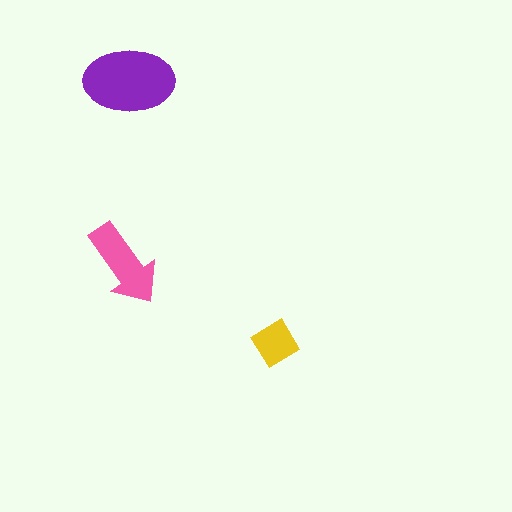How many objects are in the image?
There are 3 objects in the image.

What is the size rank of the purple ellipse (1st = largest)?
1st.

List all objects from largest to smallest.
The purple ellipse, the pink arrow, the yellow diamond.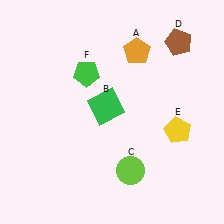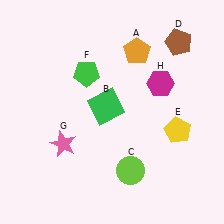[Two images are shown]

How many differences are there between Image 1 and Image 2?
There are 2 differences between the two images.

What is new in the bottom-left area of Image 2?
A pink star (G) was added in the bottom-left area of Image 2.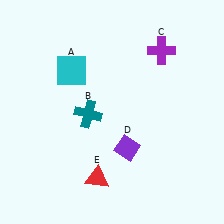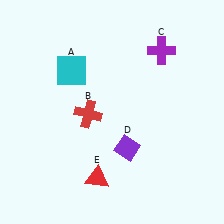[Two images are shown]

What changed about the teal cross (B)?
In Image 1, B is teal. In Image 2, it changed to red.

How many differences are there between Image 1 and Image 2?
There is 1 difference between the two images.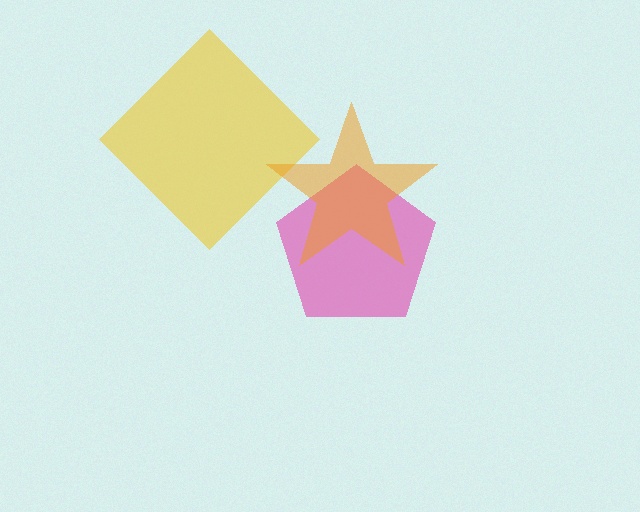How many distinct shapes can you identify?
There are 3 distinct shapes: a yellow diamond, a pink pentagon, an orange star.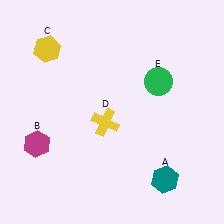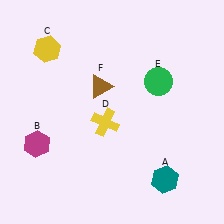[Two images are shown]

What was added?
A brown triangle (F) was added in Image 2.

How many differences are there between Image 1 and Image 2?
There is 1 difference between the two images.